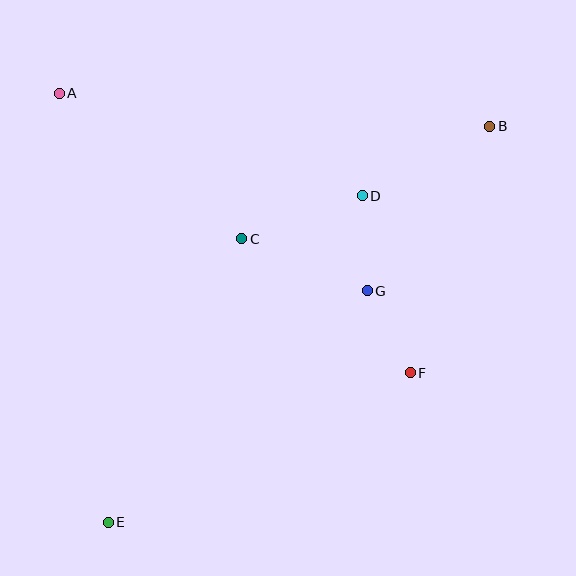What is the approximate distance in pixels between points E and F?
The distance between E and F is approximately 337 pixels.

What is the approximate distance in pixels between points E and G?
The distance between E and G is approximately 347 pixels.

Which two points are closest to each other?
Points F and G are closest to each other.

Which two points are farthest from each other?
Points B and E are farthest from each other.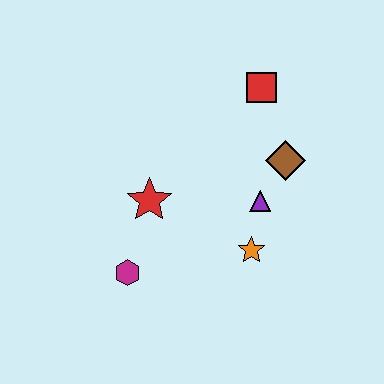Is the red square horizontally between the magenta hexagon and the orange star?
No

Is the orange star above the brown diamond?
No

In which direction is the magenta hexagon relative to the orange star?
The magenta hexagon is to the left of the orange star.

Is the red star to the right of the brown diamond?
No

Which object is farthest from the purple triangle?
The magenta hexagon is farthest from the purple triangle.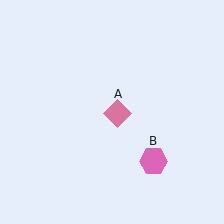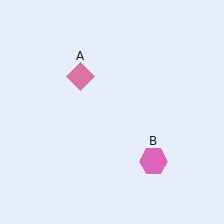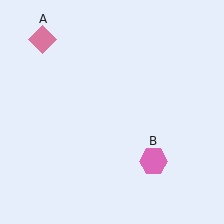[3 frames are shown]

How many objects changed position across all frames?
1 object changed position: pink diamond (object A).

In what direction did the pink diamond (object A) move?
The pink diamond (object A) moved up and to the left.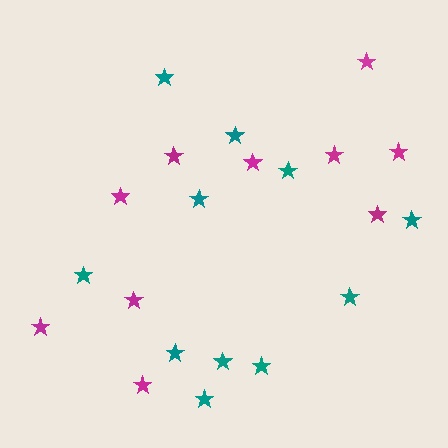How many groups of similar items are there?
There are 2 groups: one group of magenta stars (10) and one group of teal stars (11).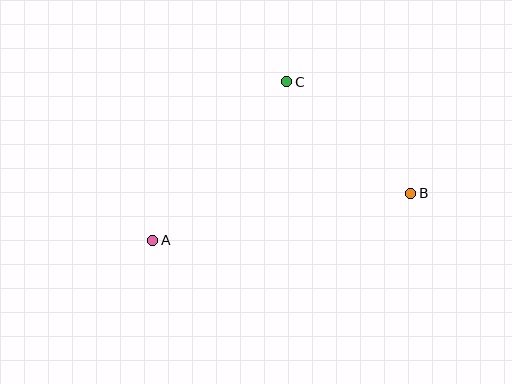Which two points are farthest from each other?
Points A and B are farthest from each other.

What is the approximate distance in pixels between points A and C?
The distance between A and C is approximately 207 pixels.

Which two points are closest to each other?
Points B and C are closest to each other.